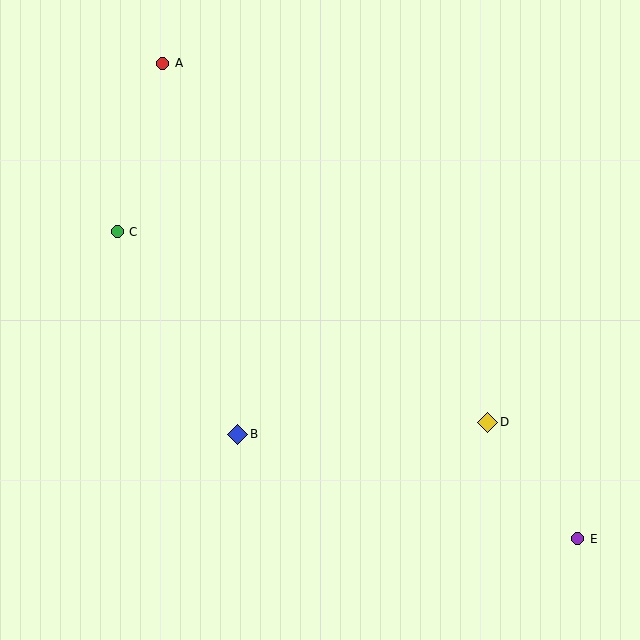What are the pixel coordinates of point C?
Point C is at (117, 232).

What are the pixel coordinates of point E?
Point E is at (578, 539).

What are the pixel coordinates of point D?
Point D is at (488, 422).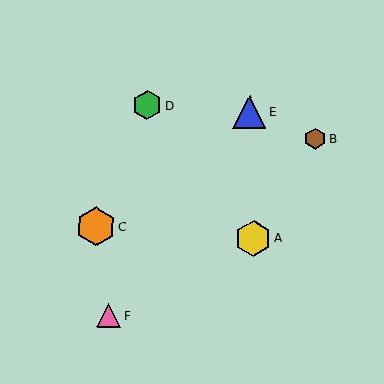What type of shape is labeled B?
Shape B is a brown hexagon.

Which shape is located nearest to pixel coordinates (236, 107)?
The blue triangle (labeled E) at (250, 112) is nearest to that location.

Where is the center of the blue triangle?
The center of the blue triangle is at (250, 112).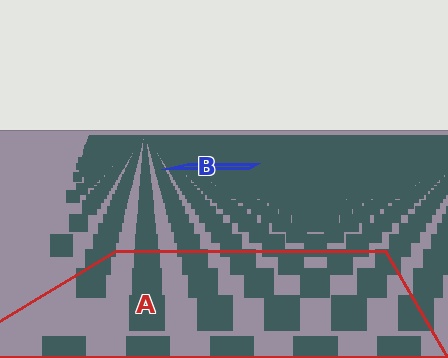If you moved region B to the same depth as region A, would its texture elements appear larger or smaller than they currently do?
They would appear larger. At a closer depth, the same texture elements are projected at a bigger on-screen size.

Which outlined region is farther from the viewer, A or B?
Region B is farther from the viewer — the texture elements inside it appear smaller and more densely packed.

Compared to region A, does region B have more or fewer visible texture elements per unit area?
Region B has more texture elements per unit area — they are packed more densely because it is farther away.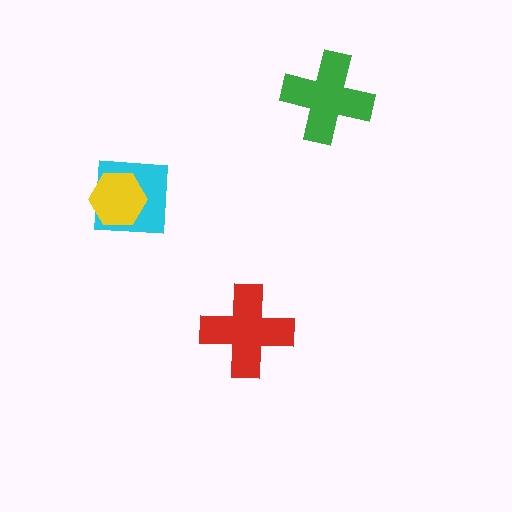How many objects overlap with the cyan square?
1 object overlaps with the cyan square.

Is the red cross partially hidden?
No, no other shape covers it.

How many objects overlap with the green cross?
0 objects overlap with the green cross.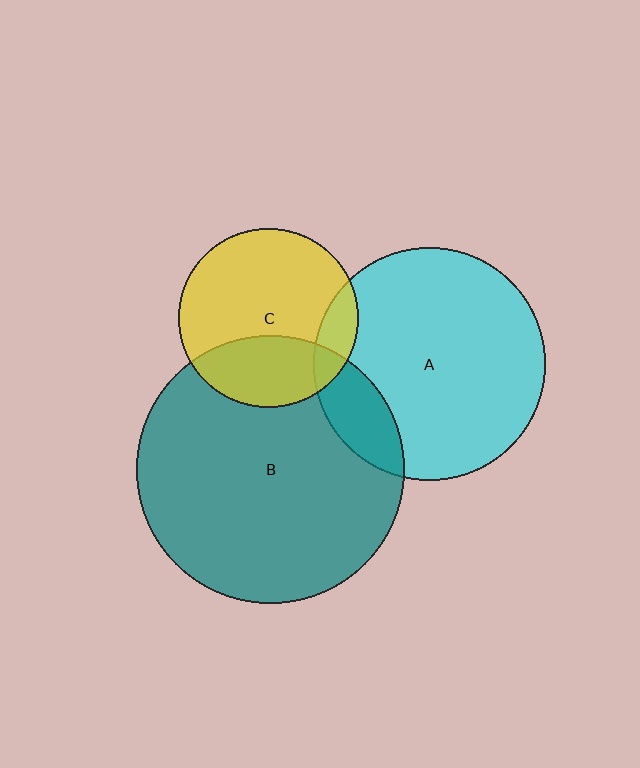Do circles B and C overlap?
Yes.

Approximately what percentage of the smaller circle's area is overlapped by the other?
Approximately 30%.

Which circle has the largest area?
Circle B (teal).